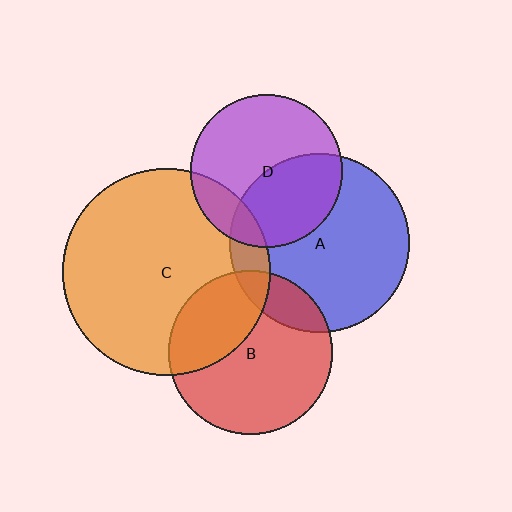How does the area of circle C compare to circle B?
Approximately 1.6 times.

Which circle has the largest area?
Circle C (orange).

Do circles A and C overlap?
Yes.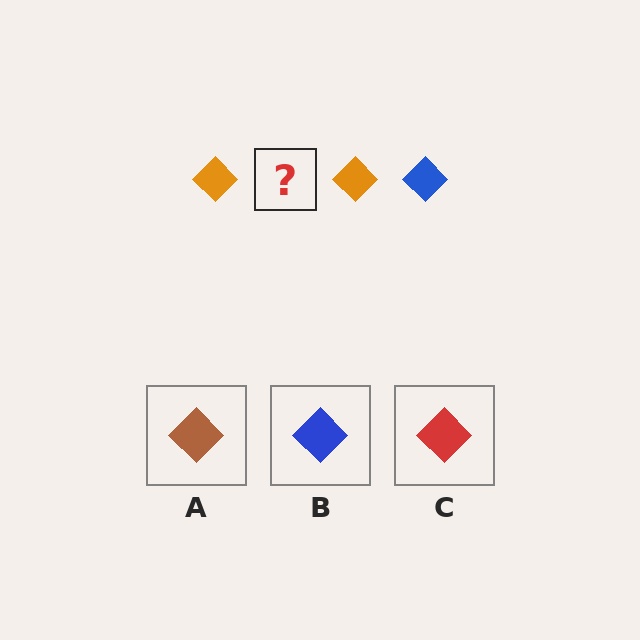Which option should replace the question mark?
Option B.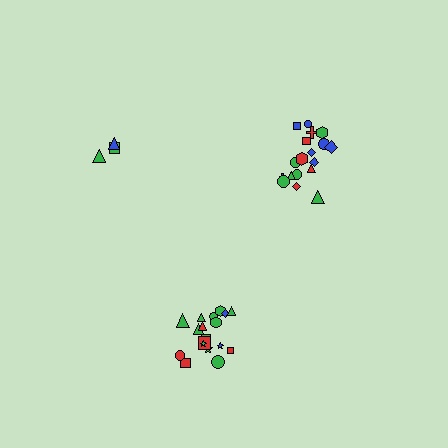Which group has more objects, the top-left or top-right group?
The top-right group.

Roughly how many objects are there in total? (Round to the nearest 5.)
Roughly 40 objects in total.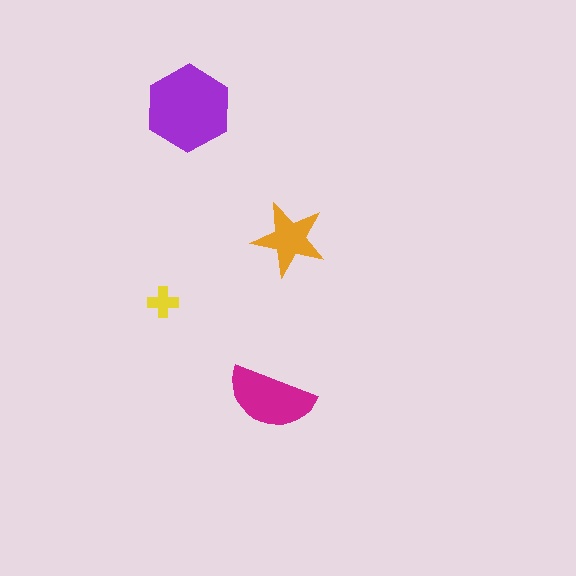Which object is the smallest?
The yellow cross.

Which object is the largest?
The purple hexagon.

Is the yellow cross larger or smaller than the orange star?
Smaller.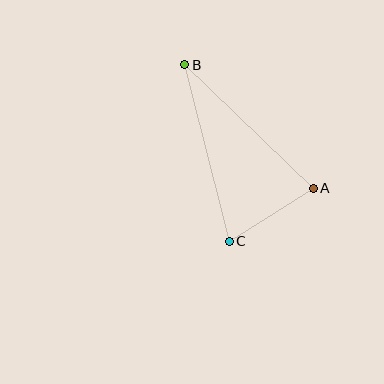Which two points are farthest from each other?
Points B and C are farthest from each other.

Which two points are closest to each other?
Points A and C are closest to each other.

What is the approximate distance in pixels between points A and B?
The distance between A and B is approximately 178 pixels.